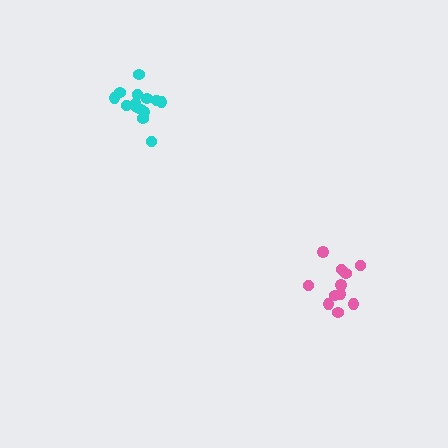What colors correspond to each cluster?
The clusters are colored: pink, cyan.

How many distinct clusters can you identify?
There are 2 distinct clusters.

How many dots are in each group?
Group 1: 11 dots, Group 2: 14 dots (25 total).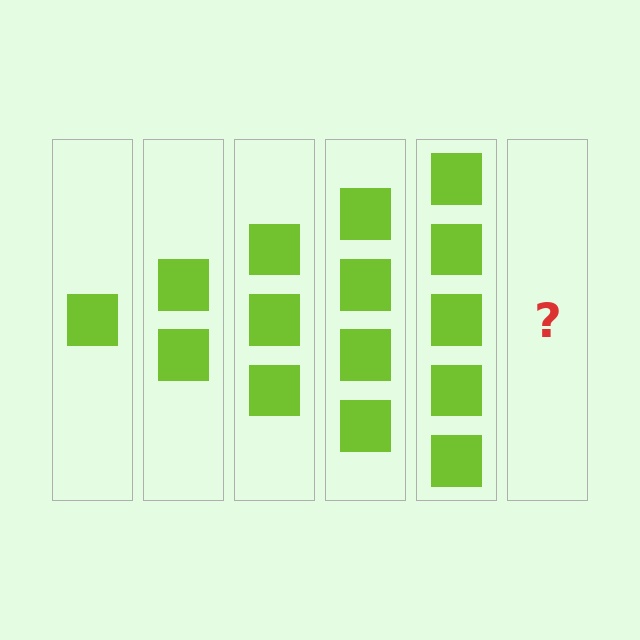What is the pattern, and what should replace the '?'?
The pattern is that each step adds one more square. The '?' should be 6 squares.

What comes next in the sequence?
The next element should be 6 squares.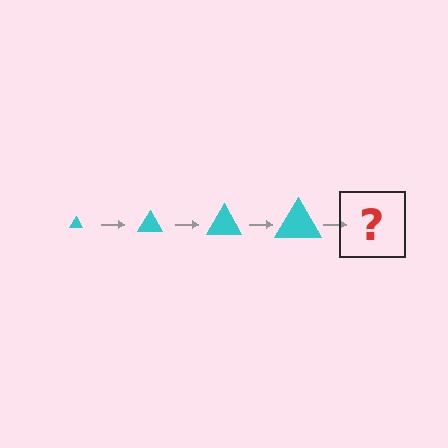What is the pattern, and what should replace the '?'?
The pattern is that the triangle gets progressively larger each step. The '?' should be a cyan triangle, larger than the previous one.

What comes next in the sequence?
The next element should be a cyan triangle, larger than the previous one.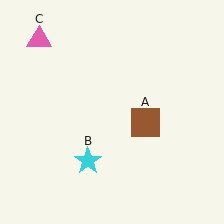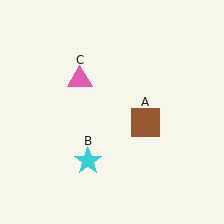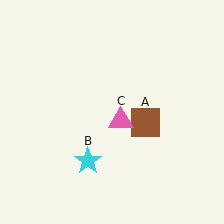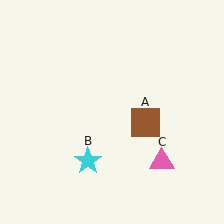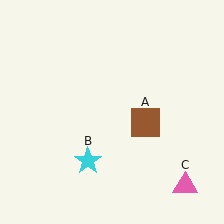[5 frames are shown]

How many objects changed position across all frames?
1 object changed position: pink triangle (object C).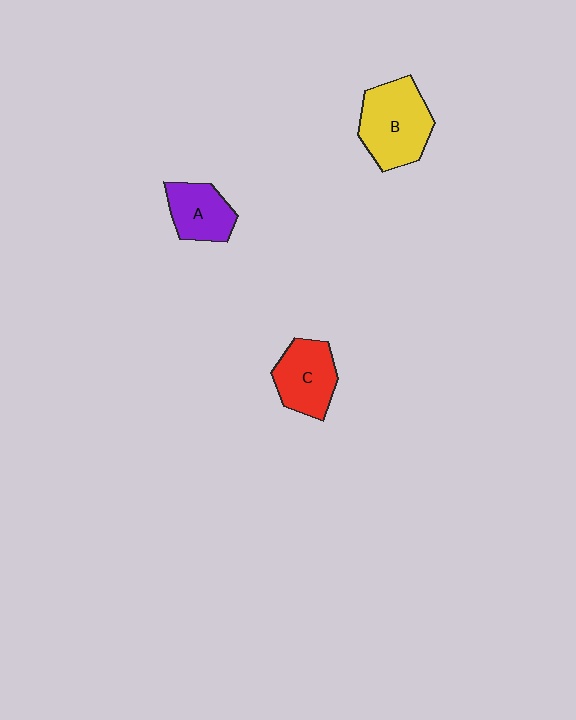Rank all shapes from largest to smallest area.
From largest to smallest: B (yellow), C (red), A (purple).